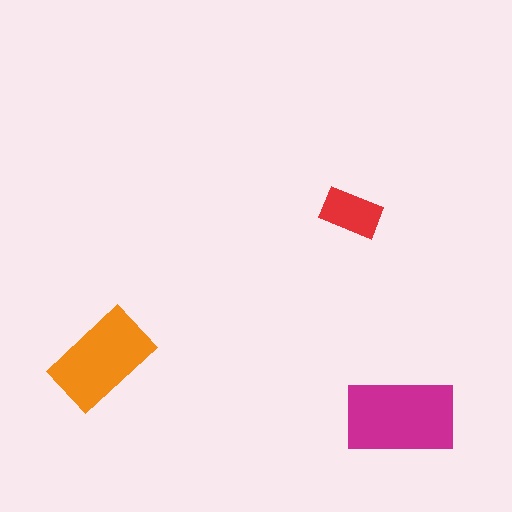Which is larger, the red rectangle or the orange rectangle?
The orange one.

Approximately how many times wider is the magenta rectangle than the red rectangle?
About 2 times wider.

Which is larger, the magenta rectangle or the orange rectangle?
The magenta one.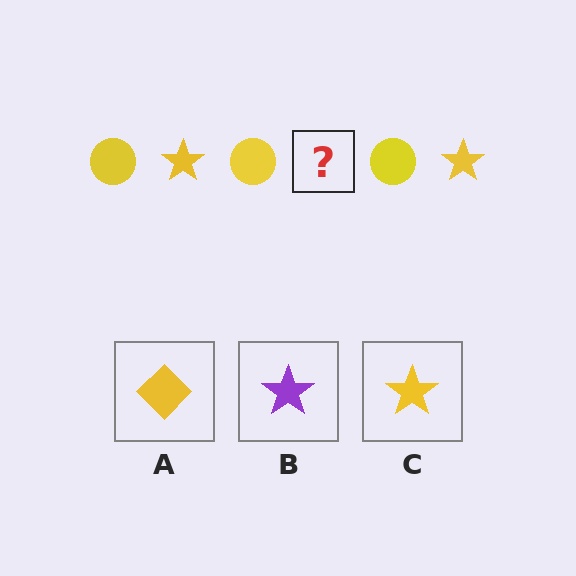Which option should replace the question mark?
Option C.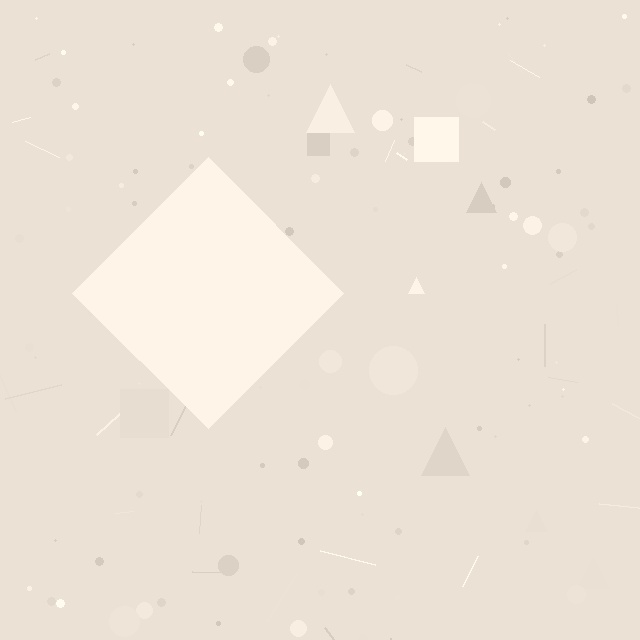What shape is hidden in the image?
A diamond is hidden in the image.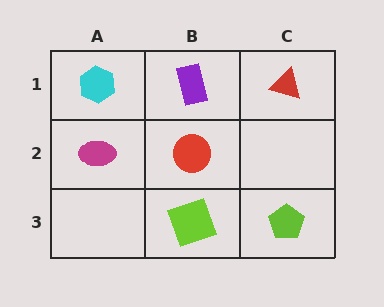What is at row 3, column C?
A lime pentagon.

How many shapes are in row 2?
2 shapes.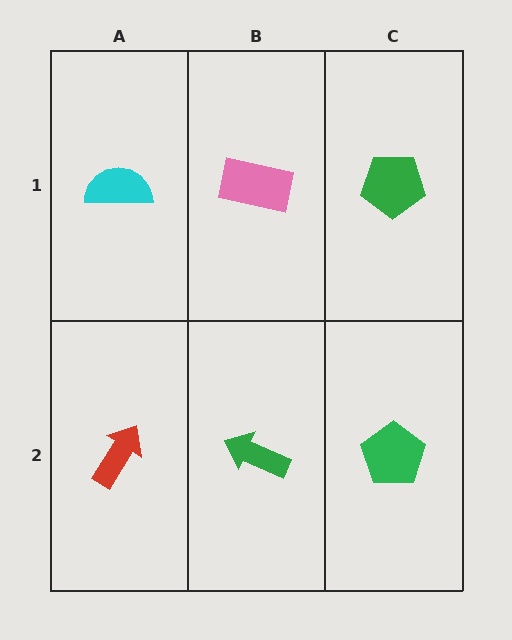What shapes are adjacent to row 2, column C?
A green pentagon (row 1, column C), a green arrow (row 2, column B).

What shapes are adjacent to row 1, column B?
A green arrow (row 2, column B), a cyan semicircle (row 1, column A), a green pentagon (row 1, column C).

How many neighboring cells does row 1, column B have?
3.